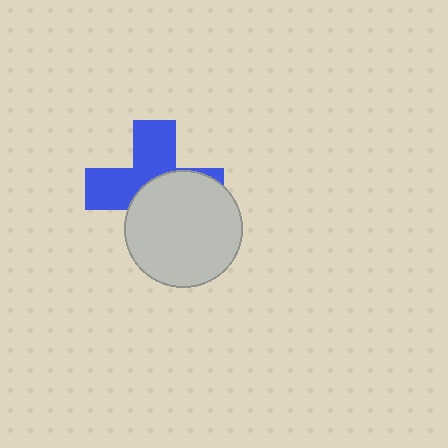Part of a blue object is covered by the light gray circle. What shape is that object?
It is a cross.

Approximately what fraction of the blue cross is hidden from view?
Roughly 51% of the blue cross is hidden behind the light gray circle.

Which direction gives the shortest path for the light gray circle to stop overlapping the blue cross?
Moving toward the lower-right gives the shortest separation.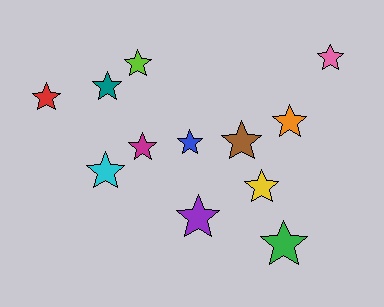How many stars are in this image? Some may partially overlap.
There are 12 stars.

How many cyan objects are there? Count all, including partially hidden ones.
There is 1 cyan object.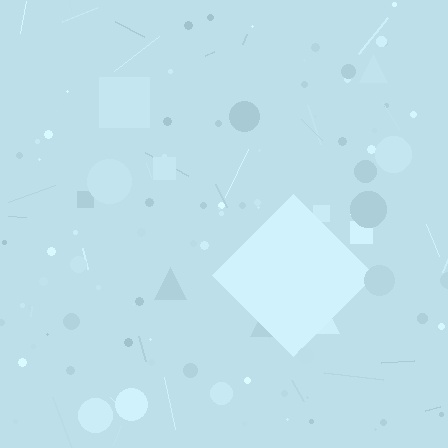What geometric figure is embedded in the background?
A diamond is embedded in the background.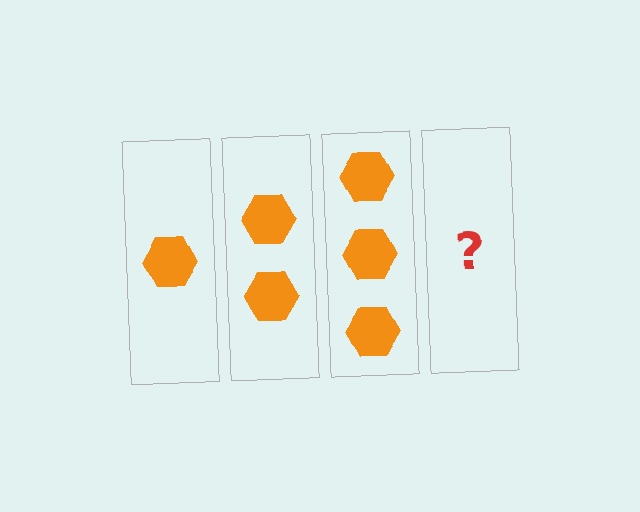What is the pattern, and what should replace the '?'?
The pattern is that each step adds one more hexagon. The '?' should be 4 hexagons.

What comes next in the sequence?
The next element should be 4 hexagons.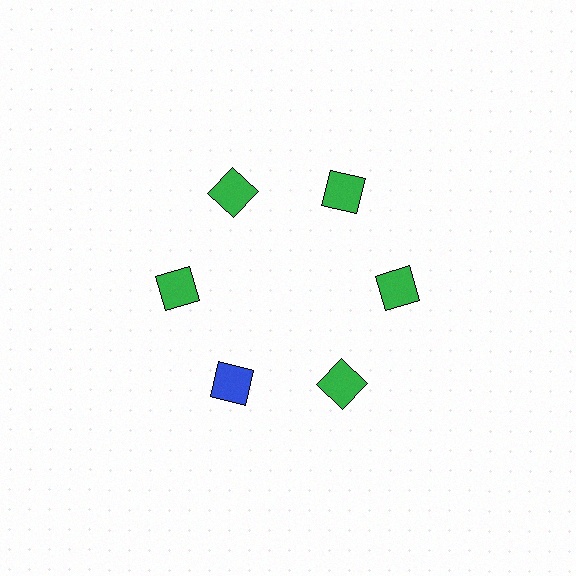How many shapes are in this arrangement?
There are 6 shapes arranged in a ring pattern.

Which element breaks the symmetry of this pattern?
The blue square at roughly the 7 o'clock position breaks the symmetry. All other shapes are green squares.